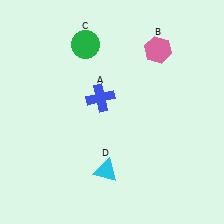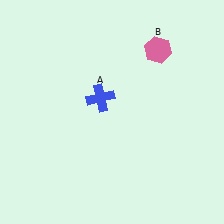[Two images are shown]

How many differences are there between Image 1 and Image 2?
There are 2 differences between the two images.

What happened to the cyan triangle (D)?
The cyan triangle (D) was removed in Image 2. It was in the bottom-left area of Image 1.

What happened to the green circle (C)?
The green circle (C) was removed in Image 2. It was in the top-left area of Image 1.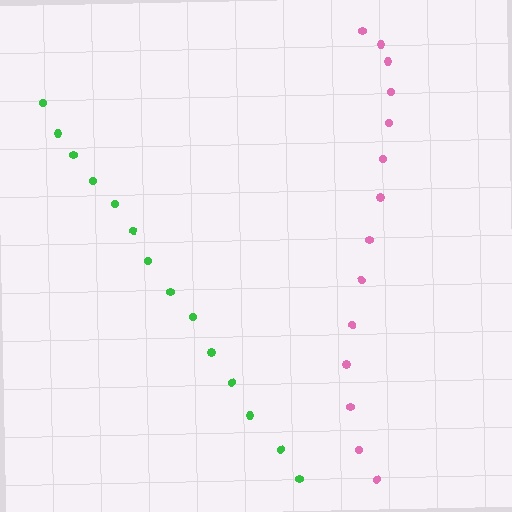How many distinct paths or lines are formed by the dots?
There are 2 distinct paths.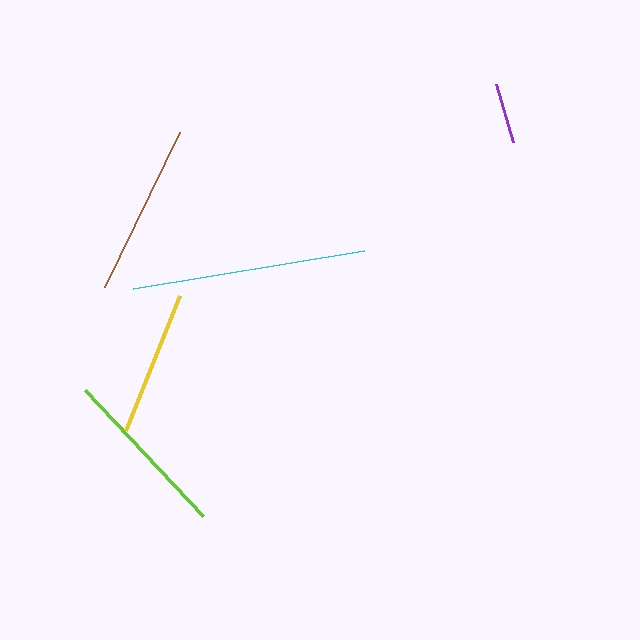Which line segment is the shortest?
The purple line is the shortest at approximately 61 pixels.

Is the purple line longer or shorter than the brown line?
The brown line is longer than the purple line.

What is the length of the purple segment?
The purple segment is approximately 61 pixels long.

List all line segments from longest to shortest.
From longest to shortest: cyan, lime, brown, yellow, purple.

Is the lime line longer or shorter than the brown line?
The lime line is longer than the brown line.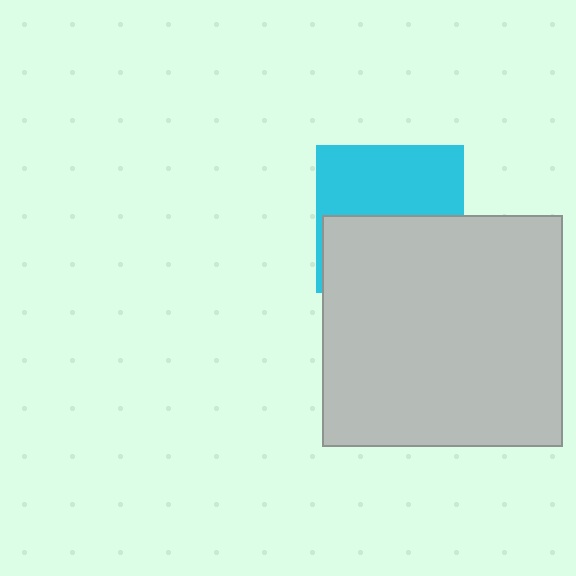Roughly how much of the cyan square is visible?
About half of it is visible (roughly 49%).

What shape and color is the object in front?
The object in front is a light gray rectangle.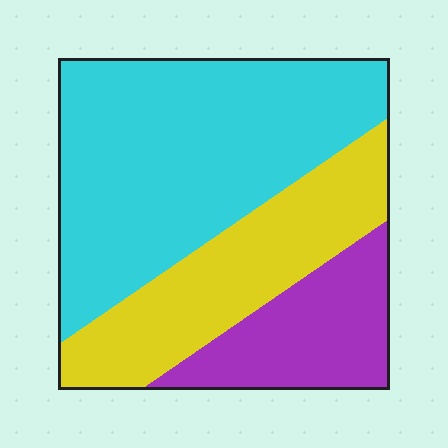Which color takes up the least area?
Purple, at roughly 20%.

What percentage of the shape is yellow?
Yellow covers about 30% of the shape.